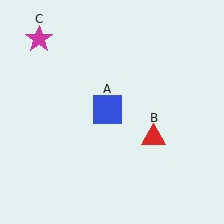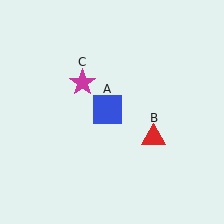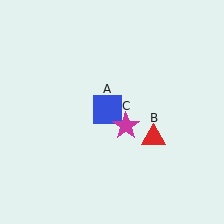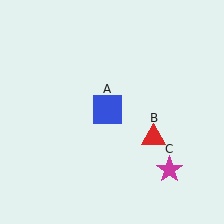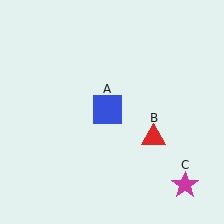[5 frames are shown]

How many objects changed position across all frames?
1 object changed position: magenta star (object C).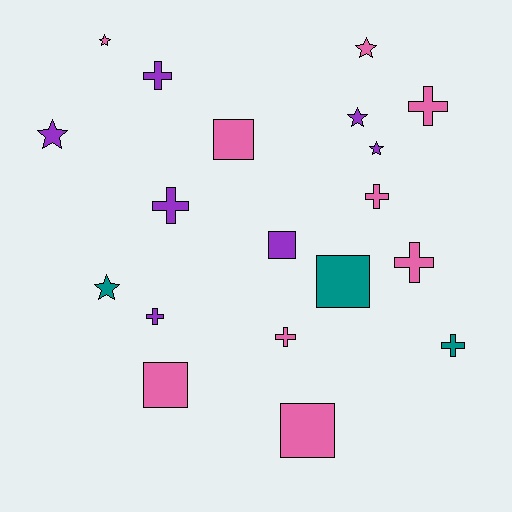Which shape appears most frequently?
Cross, with 8 objects.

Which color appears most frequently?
Pink, with 9 objects.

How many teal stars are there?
There is 1 teal star.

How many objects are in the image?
There are 19 objects.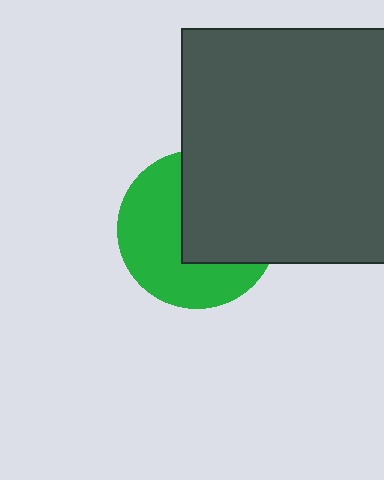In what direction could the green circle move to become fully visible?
The green circle could move left. That would shift it out from behind the dark gray square entirely.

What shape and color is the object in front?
The object in front is a dark gray square.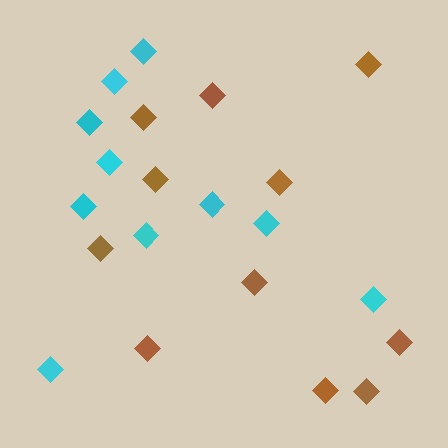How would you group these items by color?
There are 2 groups: one group of cyan diamonds (10) and one group of brown diamonds (11).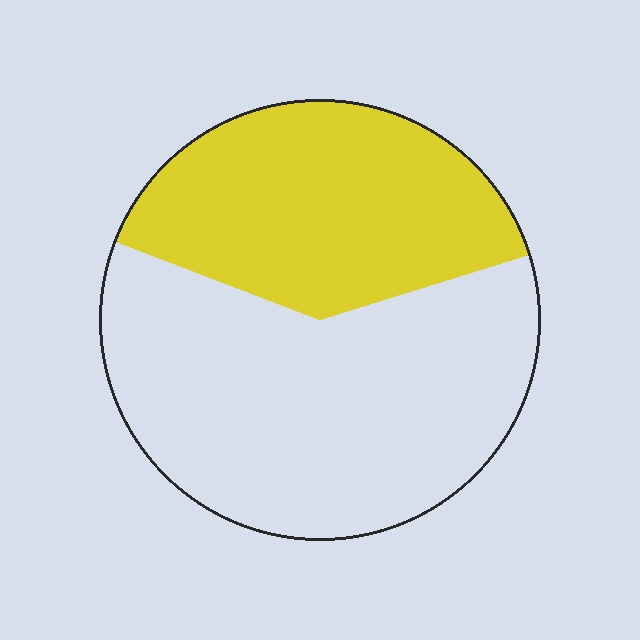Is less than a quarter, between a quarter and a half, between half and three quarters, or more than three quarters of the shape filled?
Between a quarter and a half.